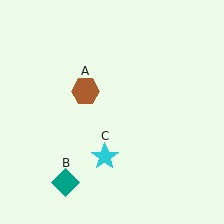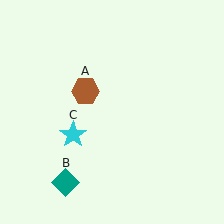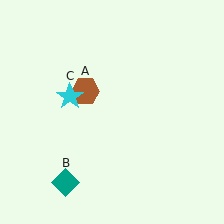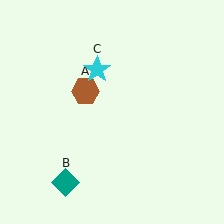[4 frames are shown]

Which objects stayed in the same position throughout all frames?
Brown hexagon (object A) and teal diamond (object B) remained stationary.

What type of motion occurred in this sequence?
The cyan star (object C) rotated clockwise around the center of the scene.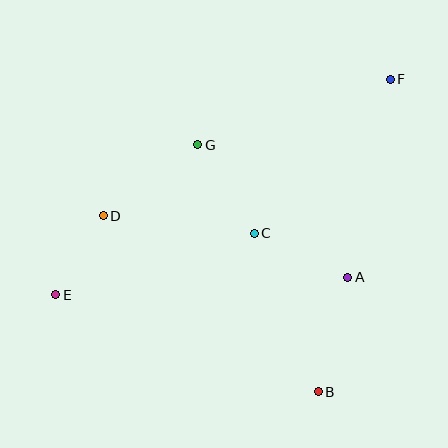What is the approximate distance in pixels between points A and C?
The distance between A and C is approximately 103 pixels.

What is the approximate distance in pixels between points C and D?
The distance between C and D is approximately 152 pixels.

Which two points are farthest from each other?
Points E and F are farthest from each other.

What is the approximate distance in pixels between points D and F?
The distance between D and F is approximately 317 pixels.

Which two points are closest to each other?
Points D and E are closest to each other.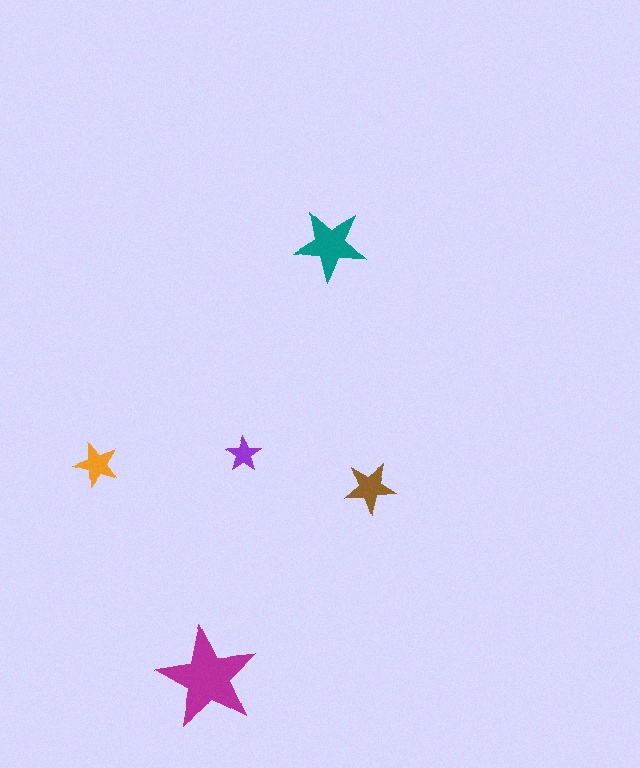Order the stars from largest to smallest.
the magenta one, the teal one, the brown one, the orange one, the purple one.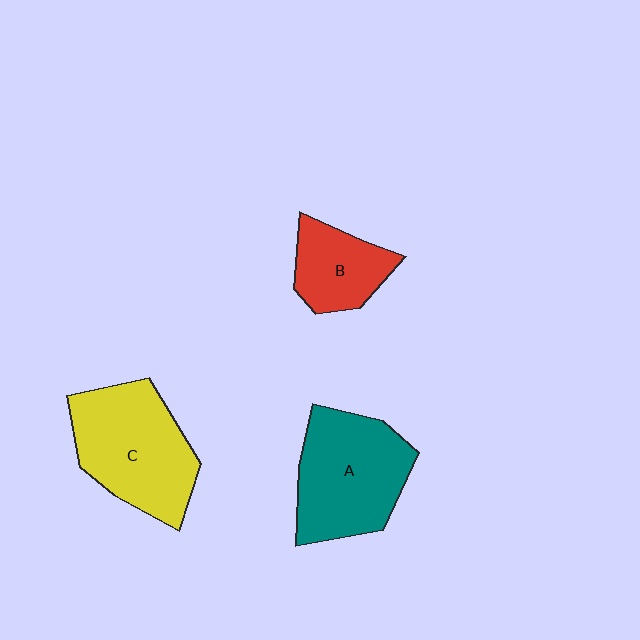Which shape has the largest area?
Shape C (yellow).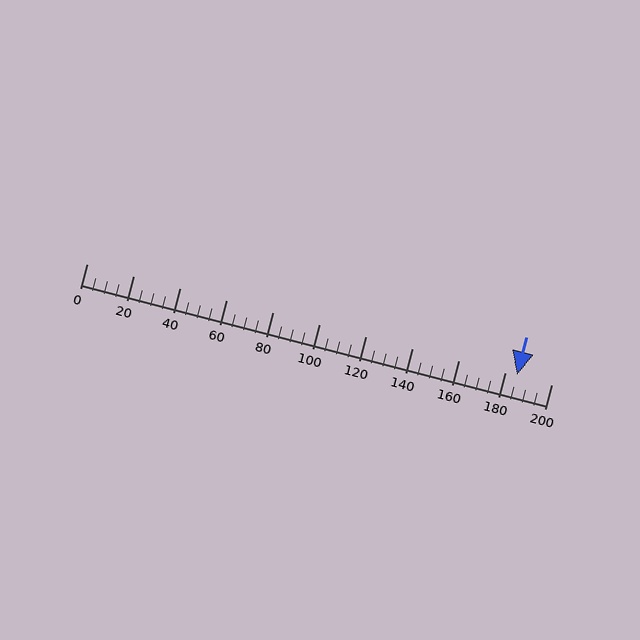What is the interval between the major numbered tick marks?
The major tick marks are spaced 20 units apart.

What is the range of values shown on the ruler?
The ruler shows values from 0 to 200.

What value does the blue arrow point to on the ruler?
The blue arrow points to approximately 185.